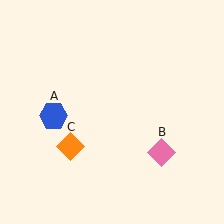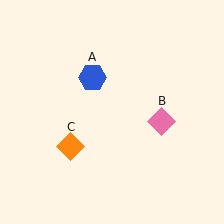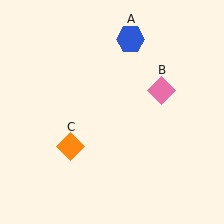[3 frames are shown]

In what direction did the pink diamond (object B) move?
The pink diamond (object B) moved up.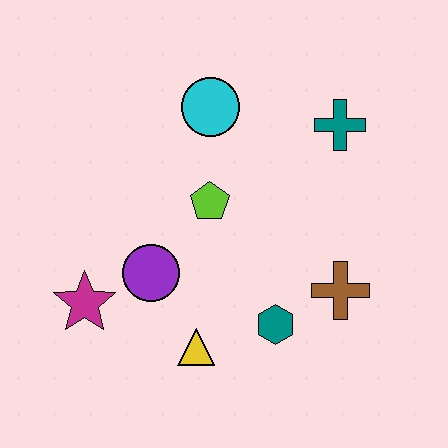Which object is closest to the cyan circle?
The lime pentagon is closest to the cyan circle.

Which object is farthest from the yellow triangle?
The teal cross is farthest from the yellow triangle.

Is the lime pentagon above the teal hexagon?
Yes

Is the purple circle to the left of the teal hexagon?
Yes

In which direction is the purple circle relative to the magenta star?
The purple circle is to the right of the magenta star.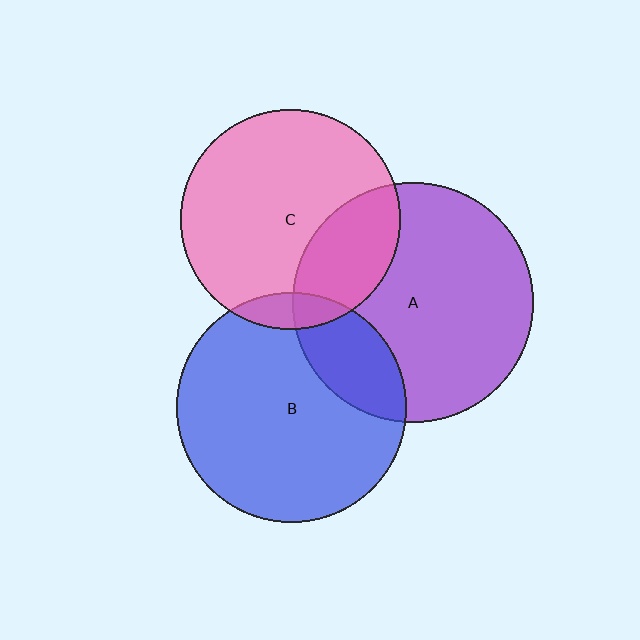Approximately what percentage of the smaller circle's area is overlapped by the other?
Approximately 10%.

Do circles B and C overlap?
Yes.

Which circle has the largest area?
Circle A (purple).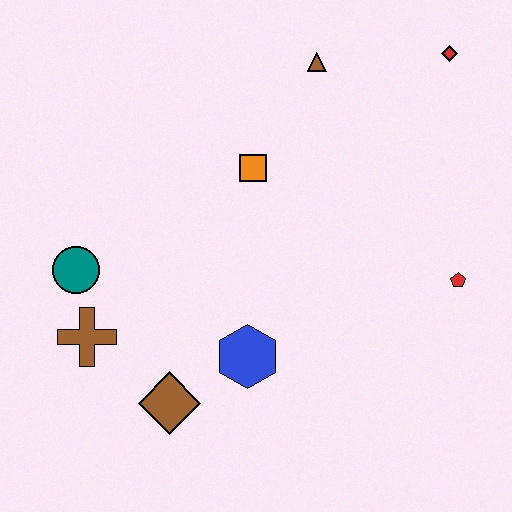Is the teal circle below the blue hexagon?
No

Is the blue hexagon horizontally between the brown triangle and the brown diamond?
Yes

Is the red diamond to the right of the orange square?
Yes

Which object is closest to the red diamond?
The brown triangle is closest to the red diamond.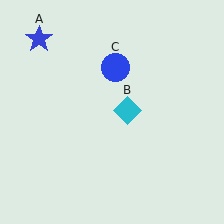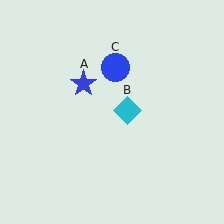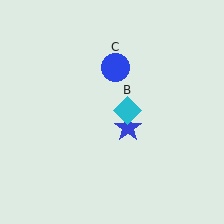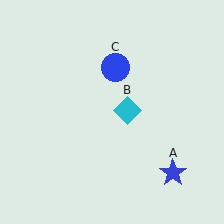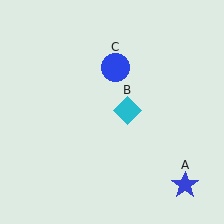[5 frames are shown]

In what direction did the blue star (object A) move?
The blue star (object A) moved down and to the right.